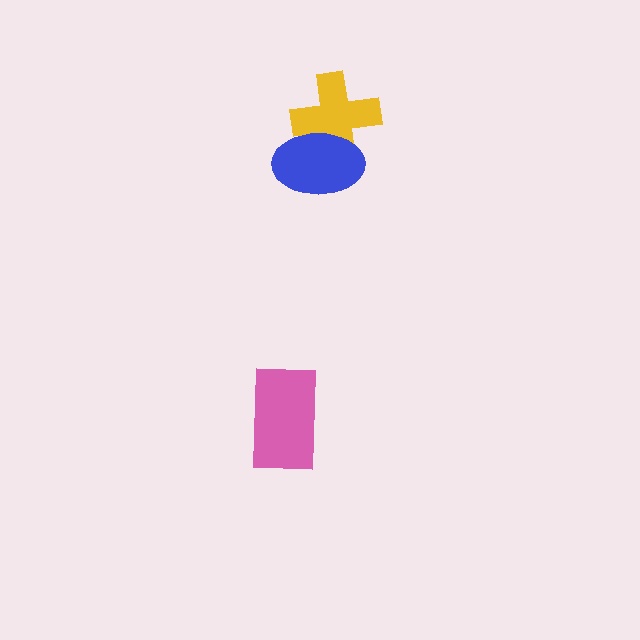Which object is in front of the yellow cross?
The blue ellipse is in front of the yellow cross.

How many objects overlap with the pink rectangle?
0 objects overlap with the pink rectangle.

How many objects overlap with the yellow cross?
1 object overlaps with the yellow cross.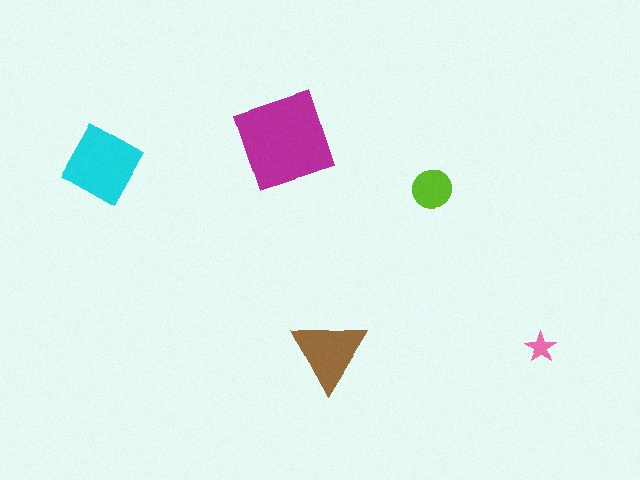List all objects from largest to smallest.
The magenta diamond, the cyan square, the brown triangle, the lime circle, the pink star.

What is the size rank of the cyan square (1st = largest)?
2nd.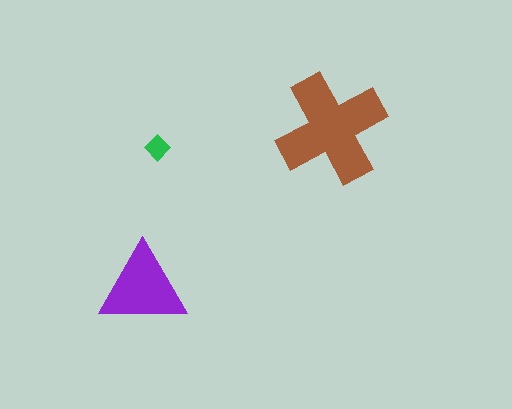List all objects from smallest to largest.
The green diamond, the purple triangle, the brown cross.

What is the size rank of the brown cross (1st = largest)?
1st.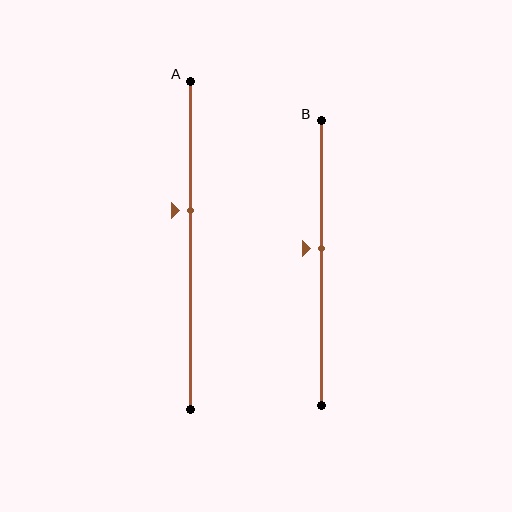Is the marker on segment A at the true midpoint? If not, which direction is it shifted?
No, the marker on segment A is shifted upward by about 11% of the segment length.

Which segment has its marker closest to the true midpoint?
Segment B has its marker closest to the true midpoint.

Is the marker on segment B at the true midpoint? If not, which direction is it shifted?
No, the marker on segment B is shifted upward by about 5% of the segment length.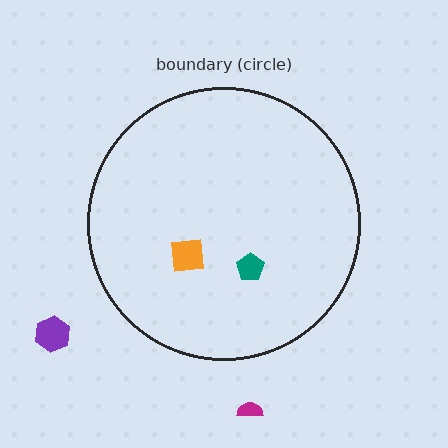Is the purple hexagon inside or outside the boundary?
Outside.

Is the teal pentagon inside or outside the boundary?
Inside.